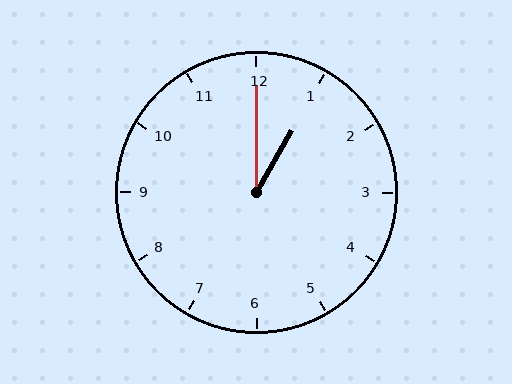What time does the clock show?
1:00.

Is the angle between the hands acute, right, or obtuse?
It is acute.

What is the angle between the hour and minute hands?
Approximately 30 degrees.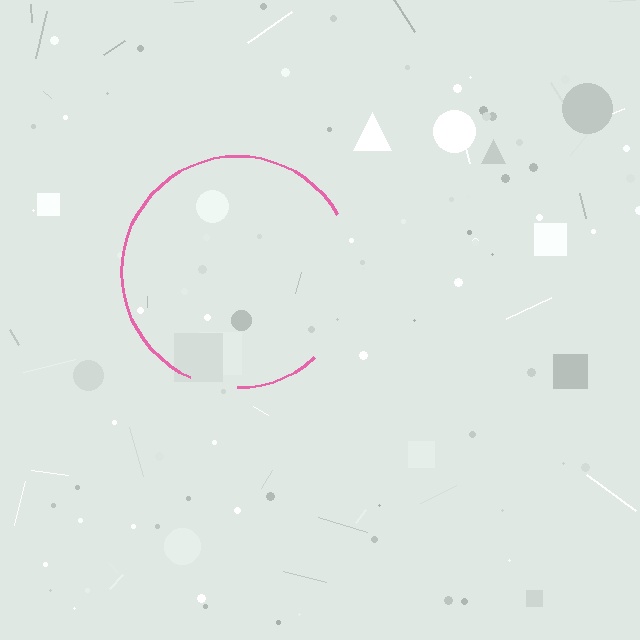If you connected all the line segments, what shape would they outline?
They would outline a circle.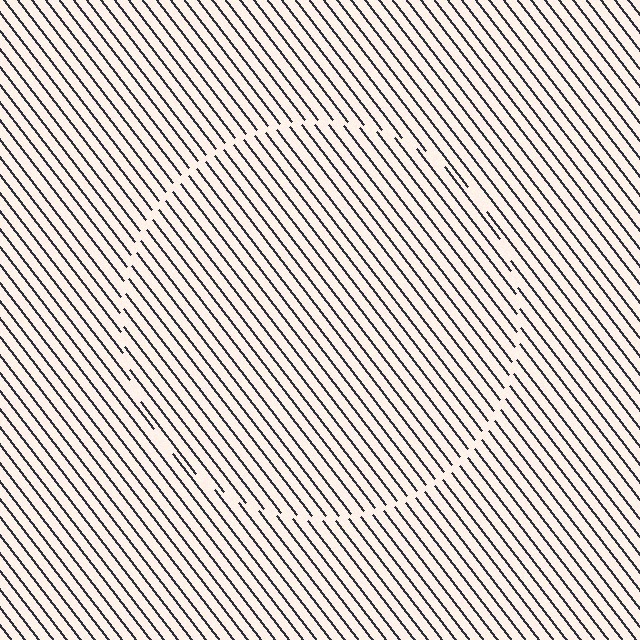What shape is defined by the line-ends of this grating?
An illusory circle. The interior of the shape contains the same grating, shifted by half a period — the contour is defined by the phase discontinuity where line-ends from the inner and outer gratings abut.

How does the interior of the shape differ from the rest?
The interior of the shape contains the same grating, shifted by half a period — the contour is defined by the phase discontinuity where line-ends from the inner and outer gratings abut.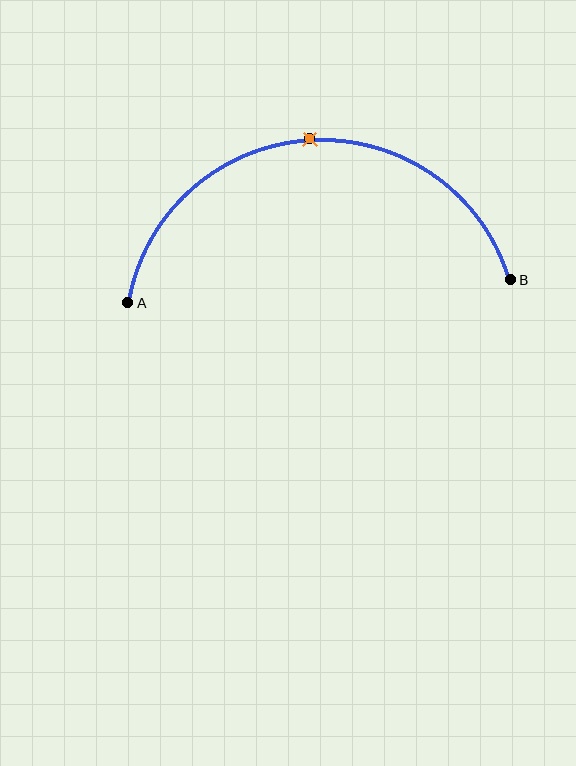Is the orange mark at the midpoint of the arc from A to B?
Yes. The orange mark lies on the arc at equal arc-length from both A and B — it is the arc midpoint.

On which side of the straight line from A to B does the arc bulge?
The arc bulges above the straight line connecting A and B.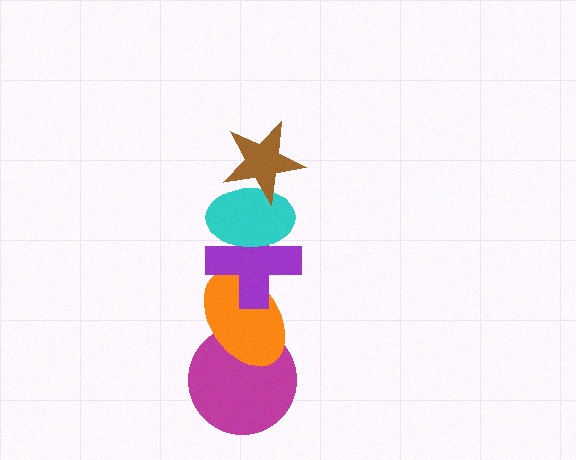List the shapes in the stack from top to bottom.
From top to bottom: the brown star, the cyan ellipse, the purple cross, the orange ellipse, the magenta circle.